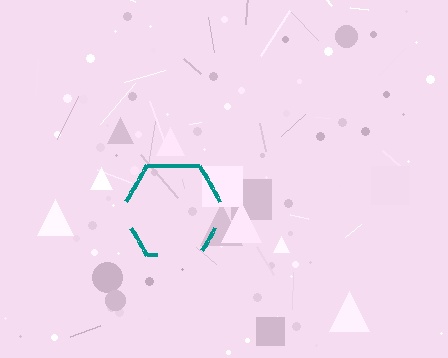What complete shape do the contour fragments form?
The contour fragments form a hexagon.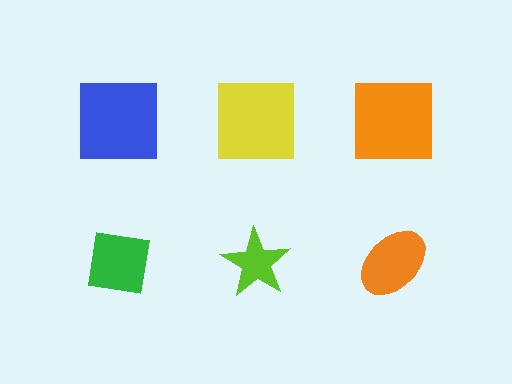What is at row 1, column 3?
An orange square.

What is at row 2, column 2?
A lime star.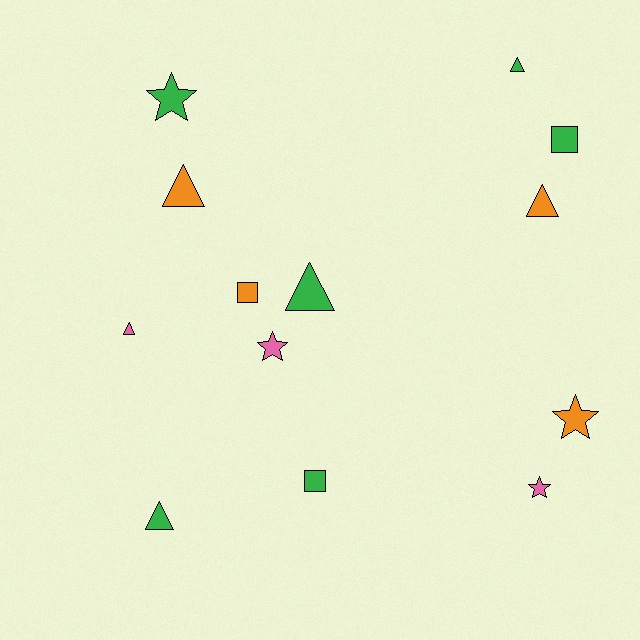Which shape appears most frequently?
Triangle, with 6 objects.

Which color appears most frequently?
Green, with 6 objects.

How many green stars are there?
There is 1 green star.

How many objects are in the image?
There are 13 objects.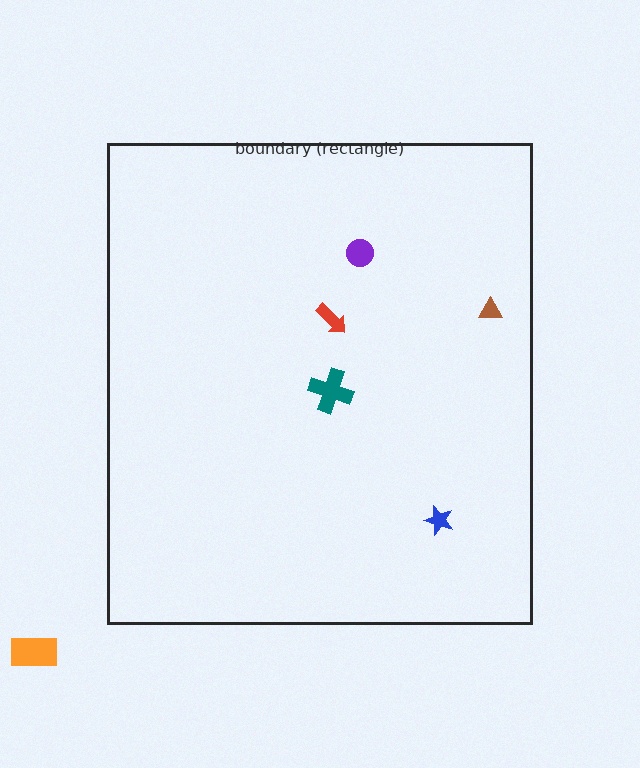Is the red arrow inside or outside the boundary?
Inside.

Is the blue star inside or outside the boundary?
Inside.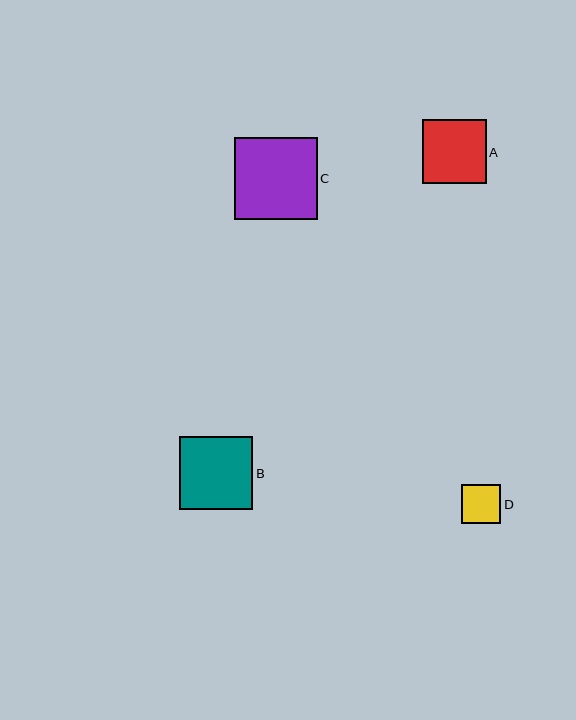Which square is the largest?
Square C is the largest with a size of approximately 83 pixels.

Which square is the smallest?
Square D is the smallest with a size of approximately 39 pixels.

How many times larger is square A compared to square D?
Square A is approximately 1.6 times the size of square D.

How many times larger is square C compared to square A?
Square C is approximately 1.3 times the size of square A.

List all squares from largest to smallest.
From largest to smallest: C, B, A, D.